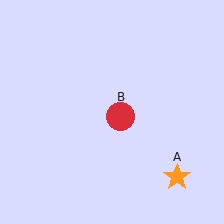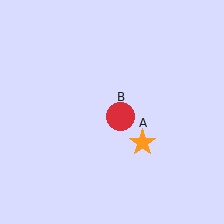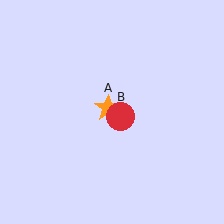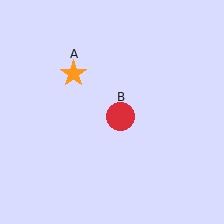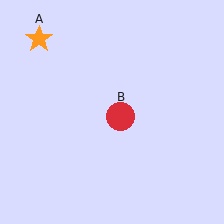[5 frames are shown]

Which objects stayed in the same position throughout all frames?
Red circle (object B) remained stationary.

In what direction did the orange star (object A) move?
The orange star (object A) moved up and to the left.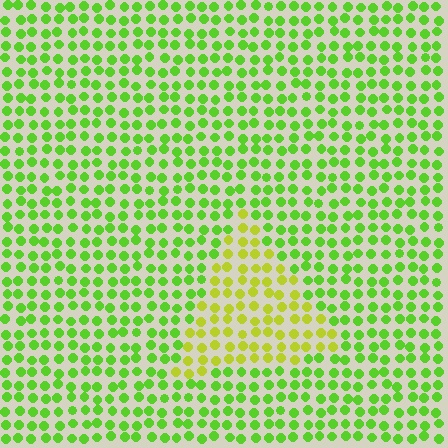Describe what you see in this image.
The image is filled with small lime elements in a uniform arrangement. A triangle-shaped region is visible where the elements are tinted to a slightly different hue, forming a subtle color boundary.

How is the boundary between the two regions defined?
The boundary is defined purely by a slight shift in hue (about 34 degrees). Spacing, size, and orientation are identical on both sides.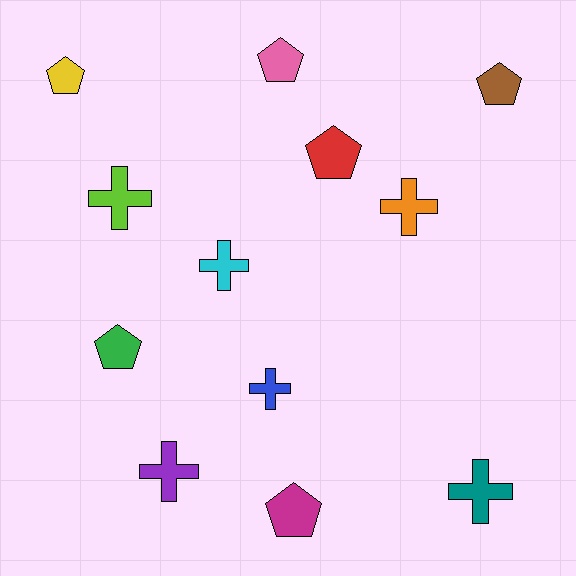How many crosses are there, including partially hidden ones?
There are 6 crosses.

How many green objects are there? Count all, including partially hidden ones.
There is 1 green object.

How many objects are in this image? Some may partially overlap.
There are 12 objects.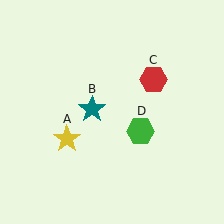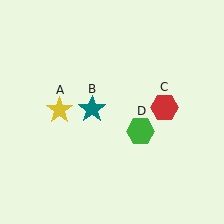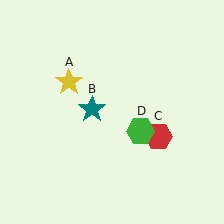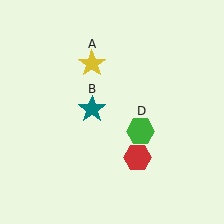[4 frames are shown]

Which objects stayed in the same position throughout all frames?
Teal star (object B) and green hexagon (object D) remained stationary.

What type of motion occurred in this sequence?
The yellow star (object A), red hexagon (object C) rotated clockwise around the center of the scene.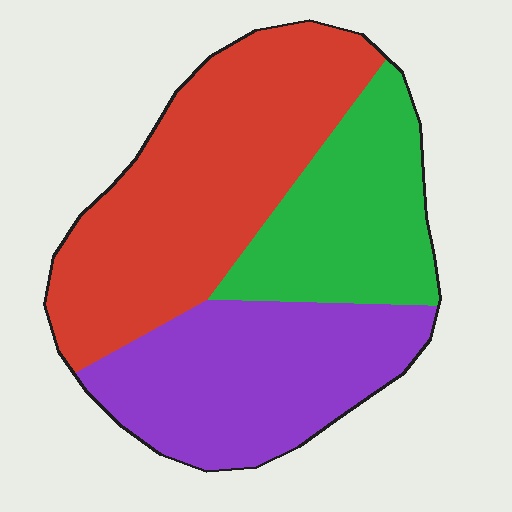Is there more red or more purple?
Red.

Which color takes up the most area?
Red, at roughly 45%.